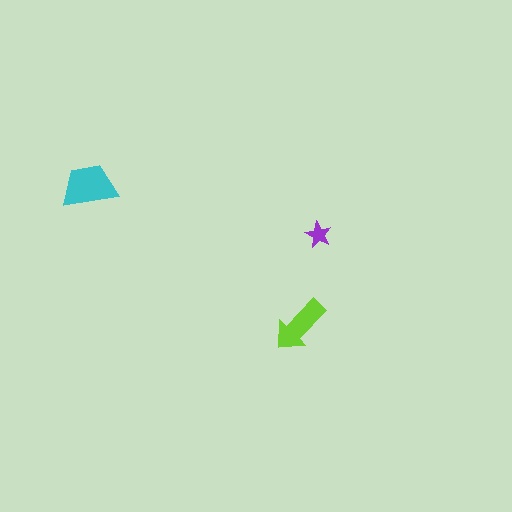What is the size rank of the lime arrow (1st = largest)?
2nd.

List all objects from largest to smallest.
The cyan trapezoid, the lime arrow, the purple star.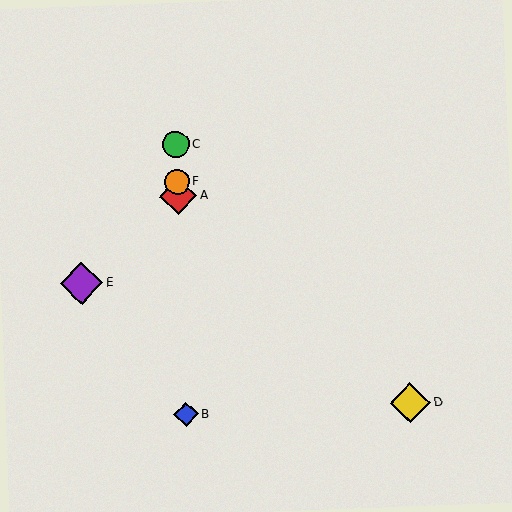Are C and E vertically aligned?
No, C is at x≈176 and E is at x≈81.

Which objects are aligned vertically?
Objects A, B, C, F are aligned vertically.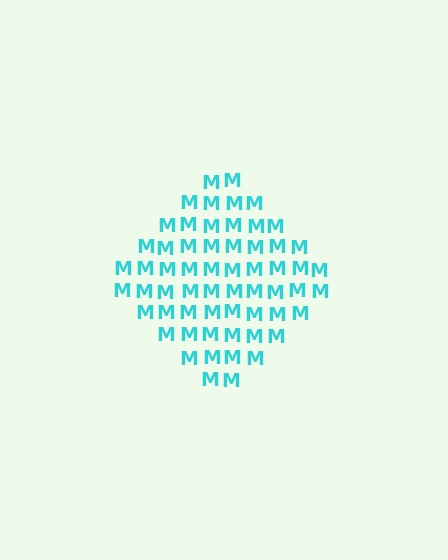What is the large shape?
The large shape is a diamond.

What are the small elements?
The small elements are letter M's.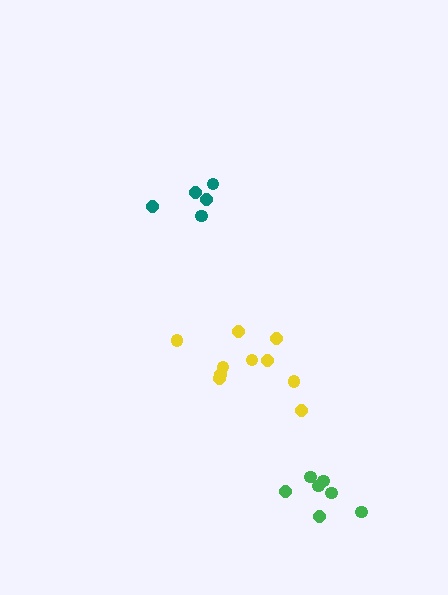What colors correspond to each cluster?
The clusters are colored: yellow, teal, green.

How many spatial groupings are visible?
There are 3 spatial groupings.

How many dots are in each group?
Group 1: 10 dots, Group 2: 5 dots, Group 3: 7 dots (22 total).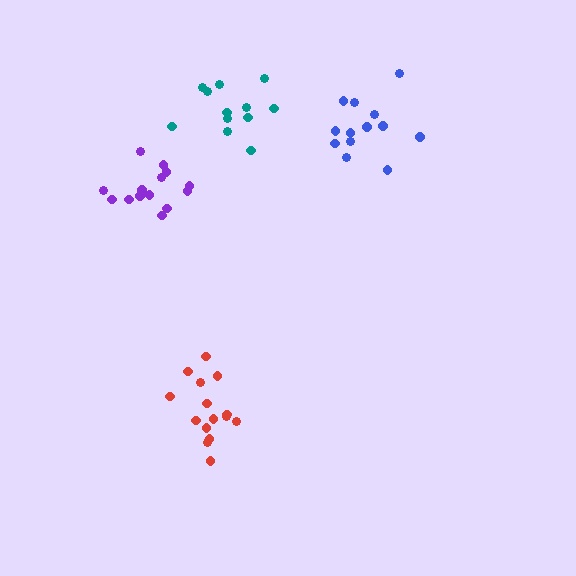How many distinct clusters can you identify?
There are 4 distinct clusters.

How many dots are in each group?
Group 1: 15 dots, Group 2: 13 dots, Group 3: 15 dots, Group 4: 12 dots (55 total).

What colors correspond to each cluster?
The clusters are colored: purple, blue, red, teal.